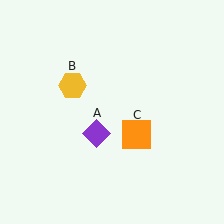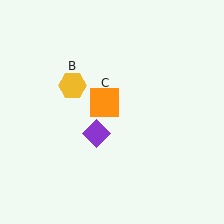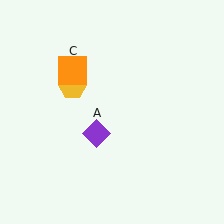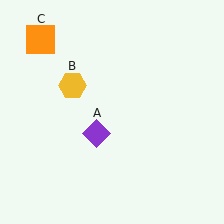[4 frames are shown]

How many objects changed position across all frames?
1 object changed position: orange square (object C).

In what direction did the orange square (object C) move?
The orange square (object C) moved up and to the left.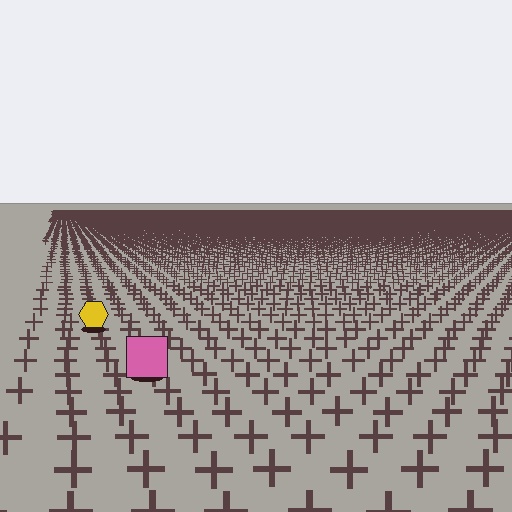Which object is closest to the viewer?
The pink square is closest. The texture marks near it are larger and more spread out.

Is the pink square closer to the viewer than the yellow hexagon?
Yes. The pink square is closer — you can tell from the texture gradient: the ground texture is coarser near it.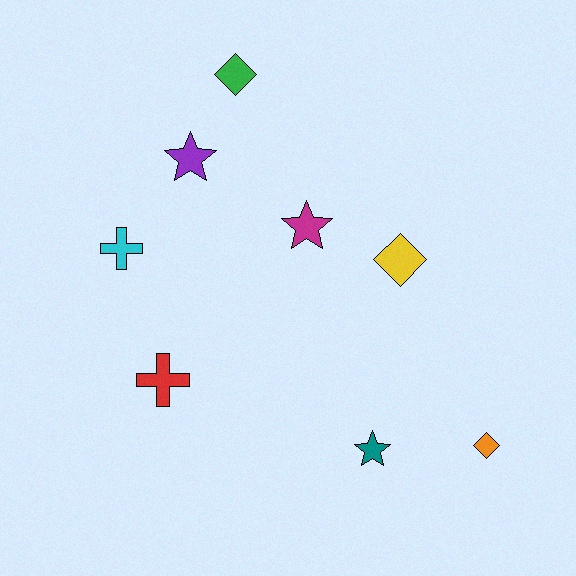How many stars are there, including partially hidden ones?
There are 3 stars.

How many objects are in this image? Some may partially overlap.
There are 8 objects.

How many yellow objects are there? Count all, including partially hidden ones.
There is 1 yellow object.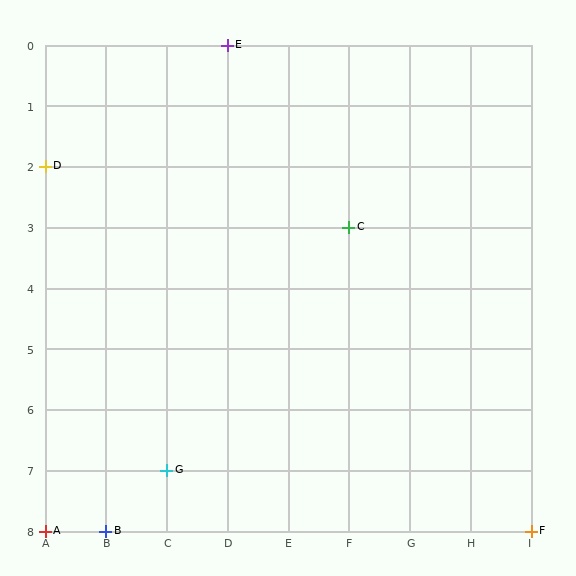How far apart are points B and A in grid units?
Points B and A are 1 column apart.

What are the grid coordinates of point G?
Point G is at grid coordinates (C, 7).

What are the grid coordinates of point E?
Point E is at grid coordinates (D, 0).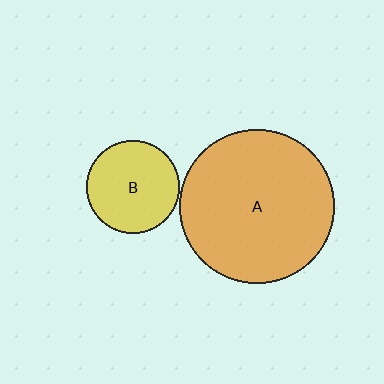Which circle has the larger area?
Circle A (orange).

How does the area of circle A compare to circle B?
Approximately 2.7 times.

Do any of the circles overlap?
No, none of the circles overlap.